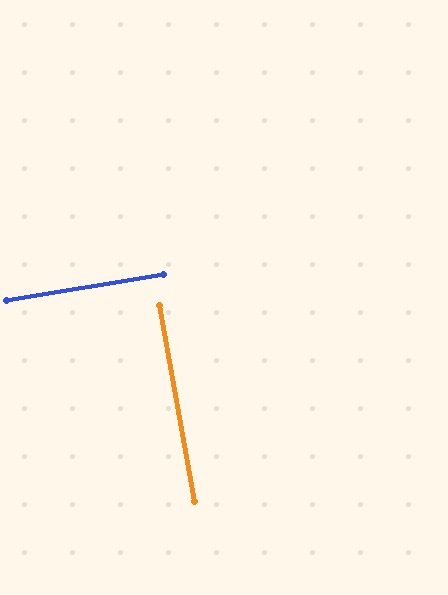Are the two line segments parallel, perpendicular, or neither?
Perpendicular — they meet at approximately 89°.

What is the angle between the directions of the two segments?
Approximately 89 degrees.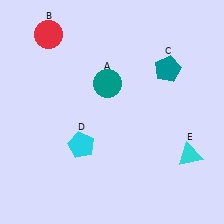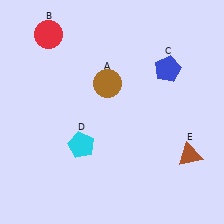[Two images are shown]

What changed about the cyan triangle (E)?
In Image 1, E is cyan. In Image 2, it changed to brown.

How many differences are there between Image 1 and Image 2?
There are 3 differences between the two images.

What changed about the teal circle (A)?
In Image 1, A is teal. In Image 2, it changed to brown.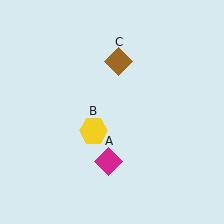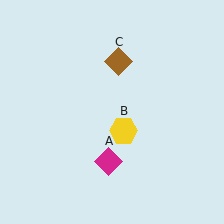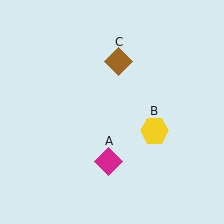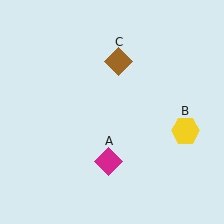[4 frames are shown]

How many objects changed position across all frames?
1 object changed position: yellow hexagon (object B).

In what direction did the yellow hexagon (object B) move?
The yellow hexagon (object B) moved right.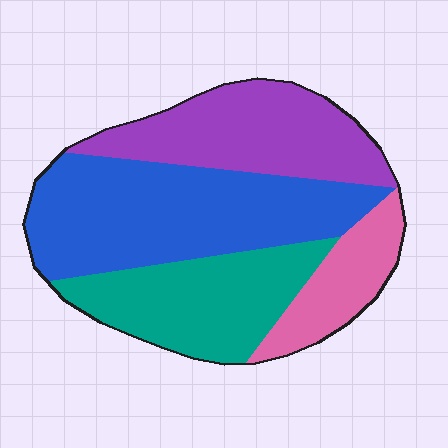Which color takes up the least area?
Pink, at roughly 15%.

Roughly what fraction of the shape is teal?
Teal covers roughly 25% of the shape.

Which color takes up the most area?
Blue, at roughly 40%.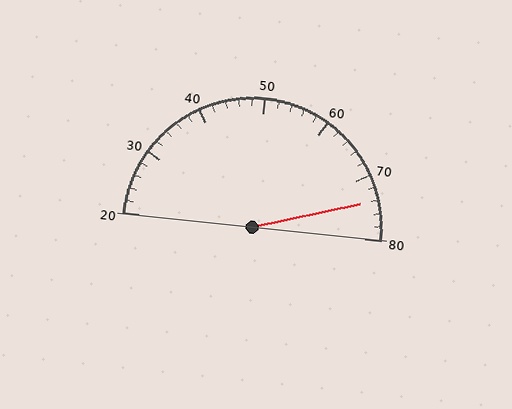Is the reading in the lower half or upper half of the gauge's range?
The reading is in the upper half of the range (20 to 80).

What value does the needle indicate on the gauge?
The needle indicates approximately 74.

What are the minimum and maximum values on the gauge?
The gauge ranges from 20 to 80.